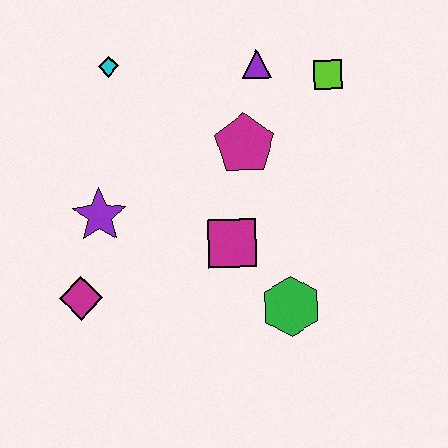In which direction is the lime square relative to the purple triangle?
The lime square is to the right of the purple triangle.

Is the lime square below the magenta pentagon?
No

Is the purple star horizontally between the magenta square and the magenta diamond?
Yes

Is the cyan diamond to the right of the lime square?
No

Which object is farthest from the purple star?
The lime square is farthest from the purple star.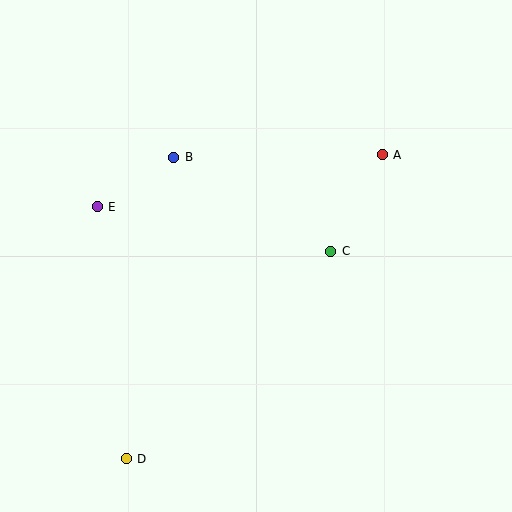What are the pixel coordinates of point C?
Point C is at (331, 251).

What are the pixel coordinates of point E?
Point E is at (97, 207).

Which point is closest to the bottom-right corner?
Point C is closest to the bottom-right corner.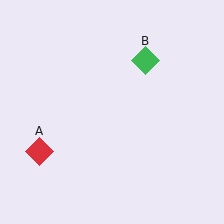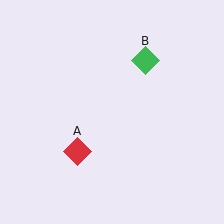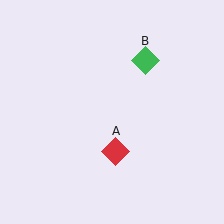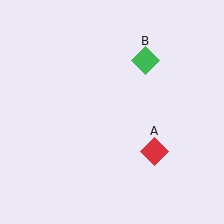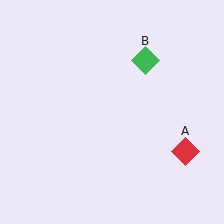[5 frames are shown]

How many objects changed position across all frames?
1 object changed position: red diamond (object A).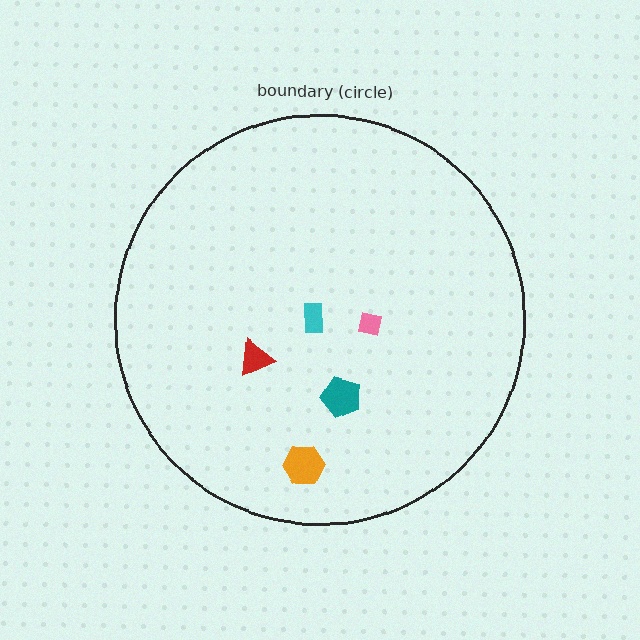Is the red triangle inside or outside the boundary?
Inside.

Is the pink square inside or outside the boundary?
Inside.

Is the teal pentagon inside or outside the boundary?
Inside.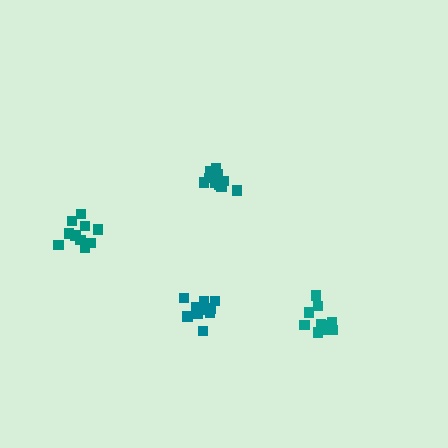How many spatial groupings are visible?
There are 4 spatial groupings.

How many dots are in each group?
Group 1: 10 dots, Group 2: 12 dots, Group 3: 11 dots, Group 4: 11 dots (44 total).